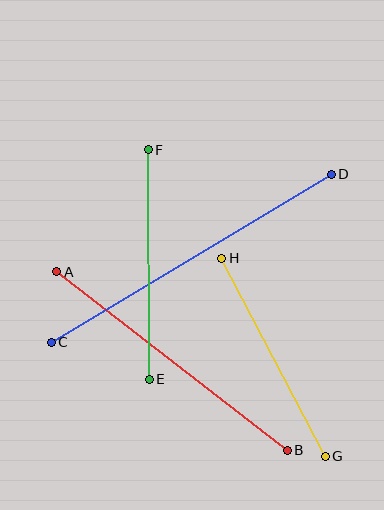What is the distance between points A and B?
The distance is approximately 292 pixels.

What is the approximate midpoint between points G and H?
The midpoint is at approximately (273, 357) pixels.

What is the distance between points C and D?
The distance is approximately 326 pixels.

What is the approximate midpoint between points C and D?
The midpoint is at approximately (191, 258) pixels.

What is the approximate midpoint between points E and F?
The midpoint is at approximately (149, 264) pixels.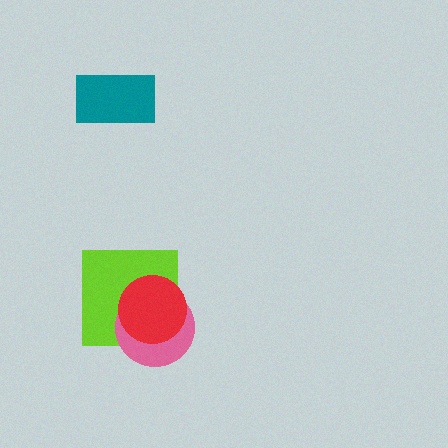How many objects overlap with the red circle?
2 objects overlap with the red circle.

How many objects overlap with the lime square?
2 objects overlap with the lime square.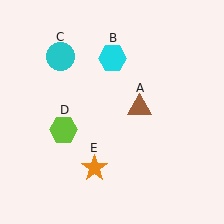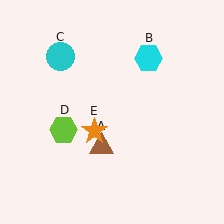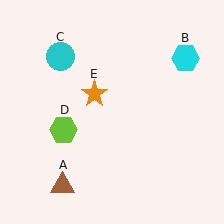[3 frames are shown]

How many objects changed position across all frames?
3 objects changed position: brown triangle (object A), cyan hexagon (object B), orange star (object E).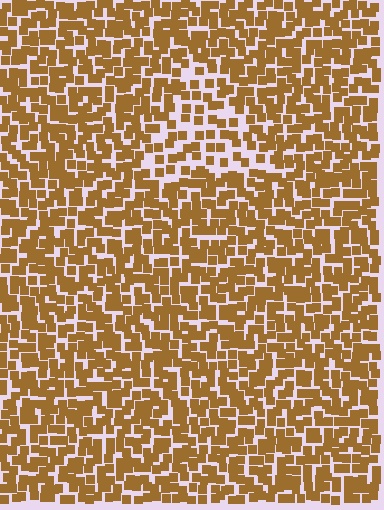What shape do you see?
I see a triangle.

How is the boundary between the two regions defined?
The boundary is defined by a change in element density (approximately 1.8x ratio). All elements are the same color, size, and shape.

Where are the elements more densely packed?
The elements are more densely packed outside the triangle boundary.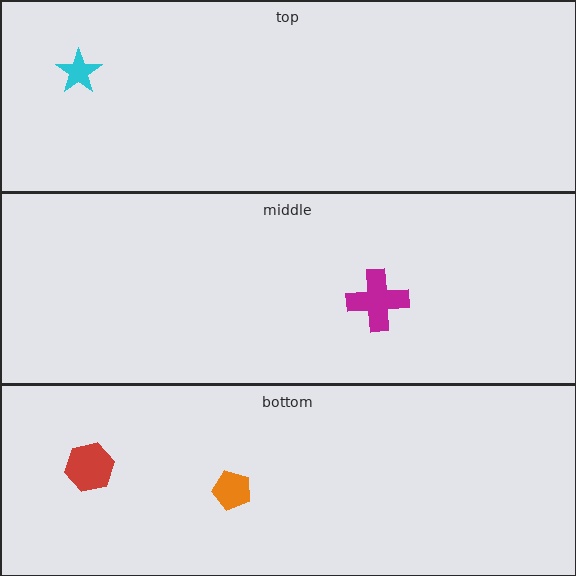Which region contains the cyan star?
The top region.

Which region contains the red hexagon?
The bottom region.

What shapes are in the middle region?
The magenta cross.